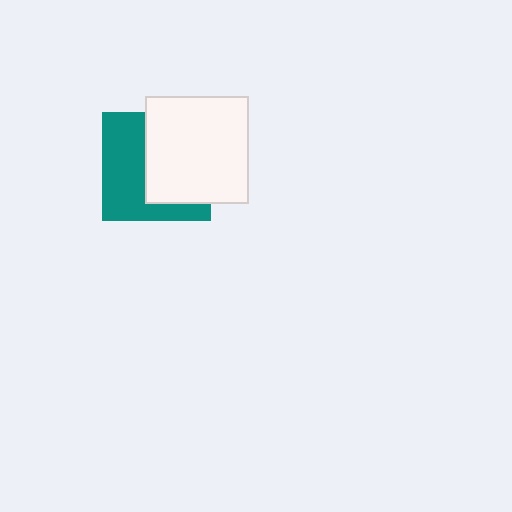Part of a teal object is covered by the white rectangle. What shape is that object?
It is a square.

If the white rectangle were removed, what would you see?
You would see the complete teal square.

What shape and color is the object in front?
The object in front is a white rectangle.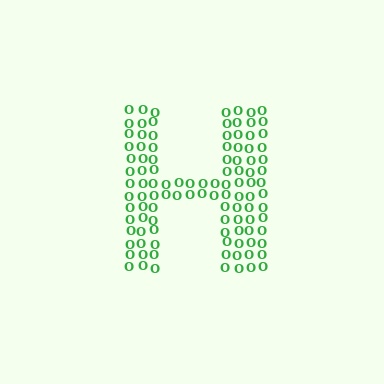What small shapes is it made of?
It is made of small letter O's.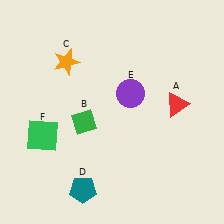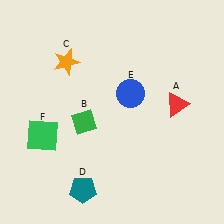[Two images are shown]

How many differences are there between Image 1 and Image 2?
There is 1 difference between the two images.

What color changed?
The circle (E) changed from purple in Image 1 to blue in Image 2.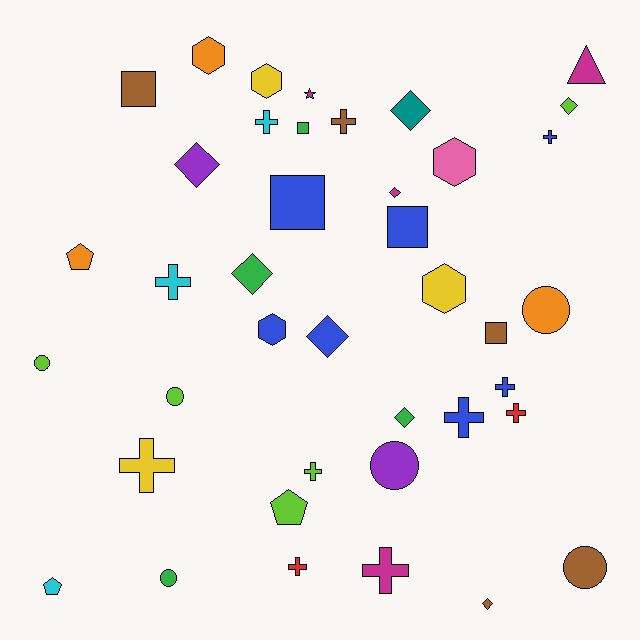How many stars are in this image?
There is 1 star.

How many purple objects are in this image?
There are 2 purple objects.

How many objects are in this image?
There are 40 objects.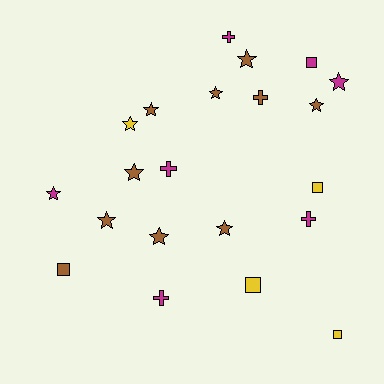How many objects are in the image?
There are 21 objects.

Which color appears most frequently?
Brown, with 10 objects.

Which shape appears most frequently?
Star, with 11 objects.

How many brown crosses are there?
There is 1 brown cross.